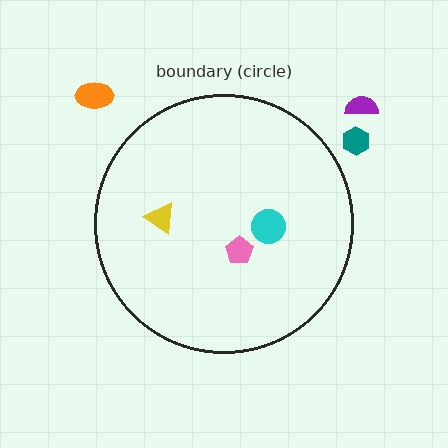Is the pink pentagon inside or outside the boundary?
Inside.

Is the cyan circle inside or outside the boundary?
Inside.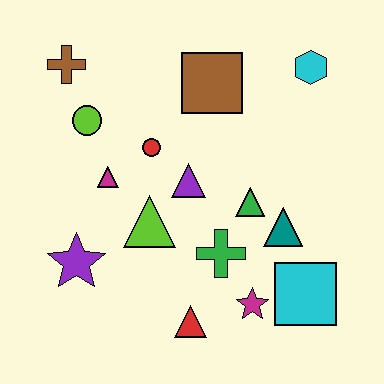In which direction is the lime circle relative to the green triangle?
The lime circle is to the left of the green triangle.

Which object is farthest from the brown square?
The red triangle is farthest from the brown square.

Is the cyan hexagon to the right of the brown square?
Yes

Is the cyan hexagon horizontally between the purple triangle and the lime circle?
No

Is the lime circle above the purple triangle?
Yes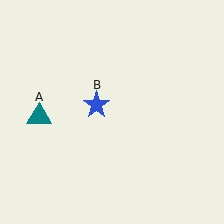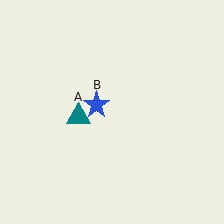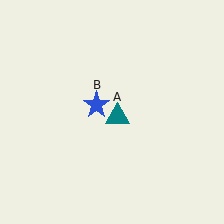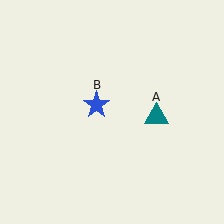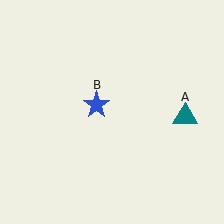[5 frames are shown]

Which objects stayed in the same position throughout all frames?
Blue star (object B) remained stationary.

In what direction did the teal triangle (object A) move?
The teal triangle (object A) moved right.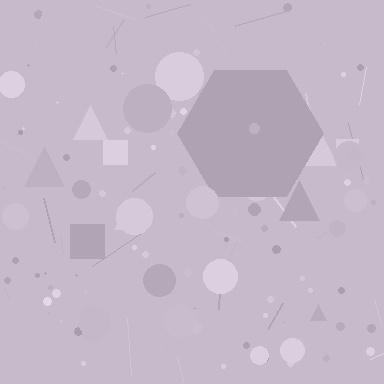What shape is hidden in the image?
A hexagon is hidden in the image.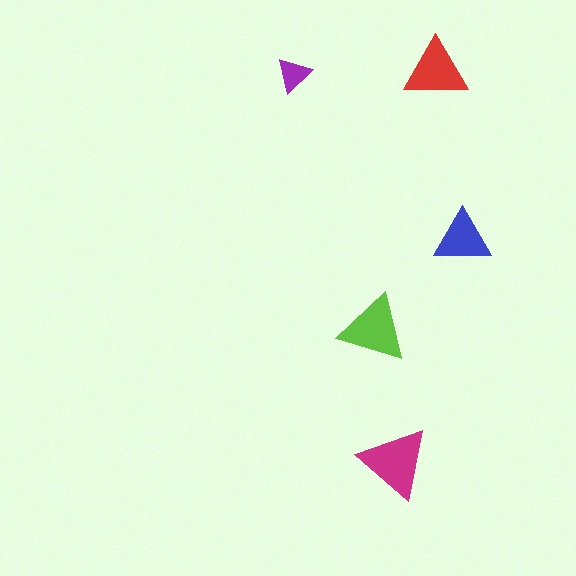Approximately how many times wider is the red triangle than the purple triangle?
About 2 times wider.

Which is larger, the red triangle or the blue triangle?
The red one.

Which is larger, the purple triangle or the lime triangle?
The lime one.